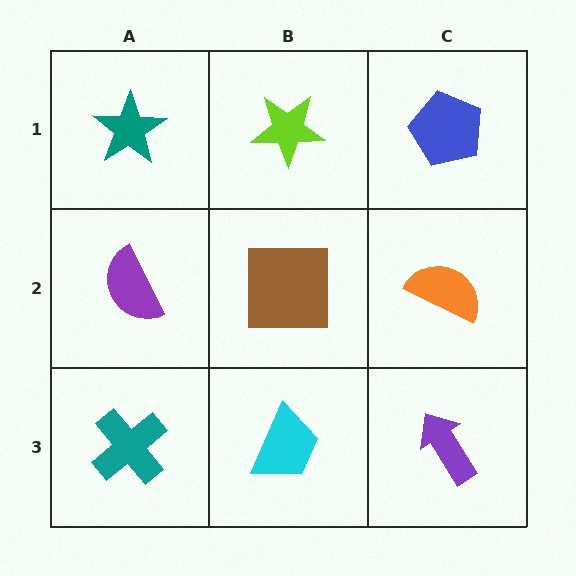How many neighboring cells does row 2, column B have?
4.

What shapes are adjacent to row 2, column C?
A blue pentagon (row 1, column C), a purple arrow (row 3, column C), a brown square (row 2, column B).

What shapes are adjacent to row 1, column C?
An orange semicircle (row 2, column C), a lime star (row 1, column B).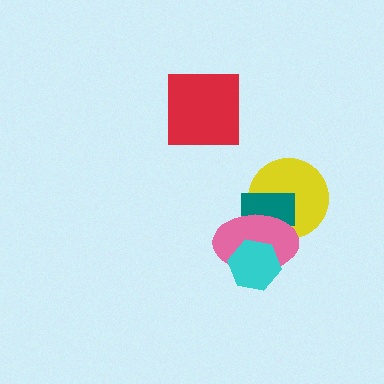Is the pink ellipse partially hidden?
Yes, it is partially covered by another shape.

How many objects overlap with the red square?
0 objects overlap with the red square.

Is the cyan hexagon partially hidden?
No, no other shape covers it.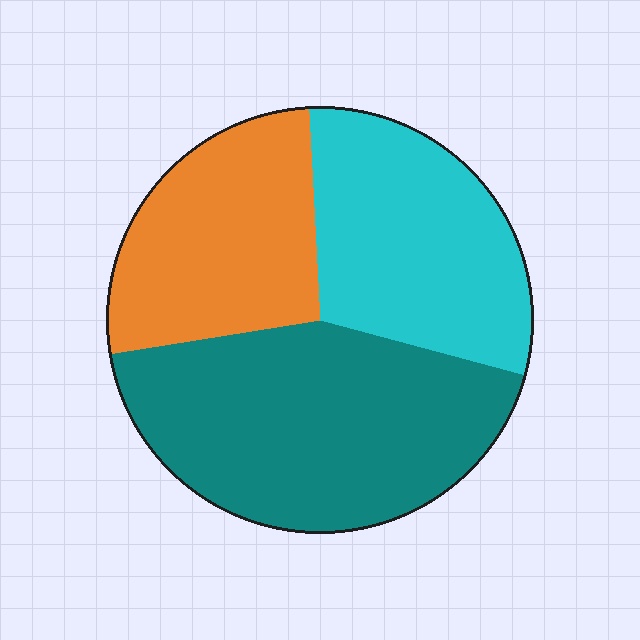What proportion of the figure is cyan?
Cyan takes up about one third (1/3) of the figure.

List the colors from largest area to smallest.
From largest to smallest: teal, cyan, orange.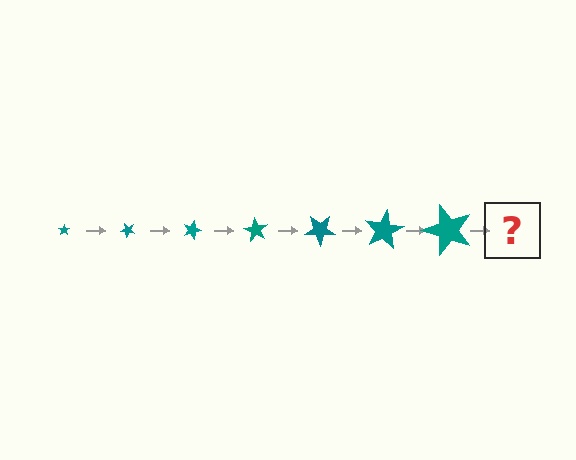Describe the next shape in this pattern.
It should be a star, larger than the previous one and rotated 315 degrees from the start.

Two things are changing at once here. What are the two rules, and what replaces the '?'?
The two rules are that the star grows larger each step and it rotates 45 degrees each step. The '?' should be a star, larger than the previous one and rotated 315 degrees from the start.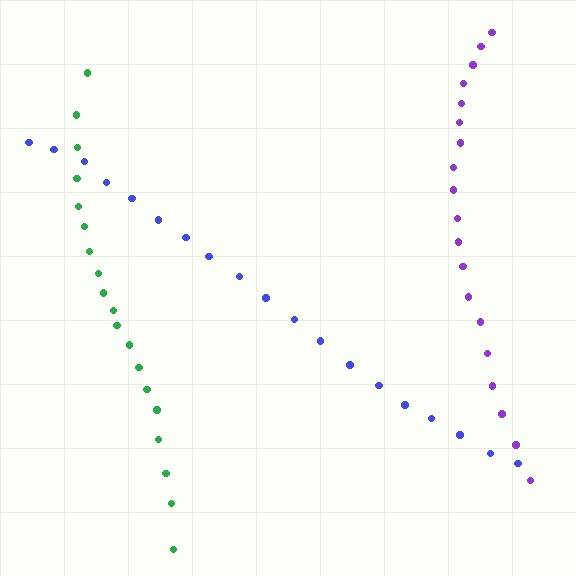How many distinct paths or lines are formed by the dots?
There are 3 distinct paths.